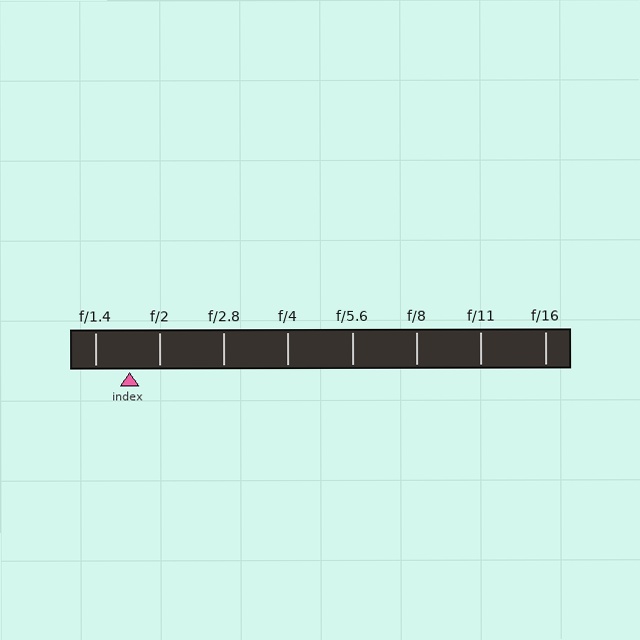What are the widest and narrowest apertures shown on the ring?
The widest aperture shown is f/1.4 and the narrowest is f/16.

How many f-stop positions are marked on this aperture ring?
There are 8 f-stop positions marked.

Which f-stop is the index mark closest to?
The index mark is closest to f/2.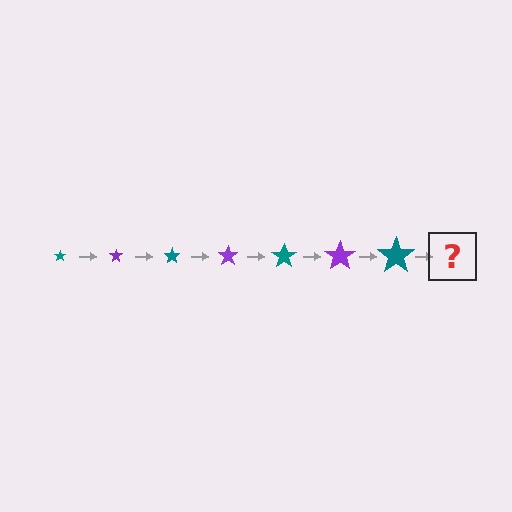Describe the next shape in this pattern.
It should be a purple star, larger than the previous one.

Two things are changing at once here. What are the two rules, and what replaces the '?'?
The two rules are that the star grows larger each step and the color cycles through teal and purple. The '?' should be a purple star, larger than the previous one.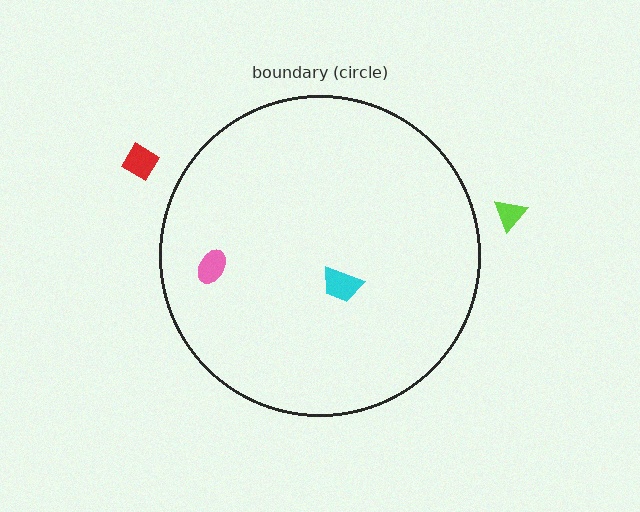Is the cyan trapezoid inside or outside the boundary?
Inside.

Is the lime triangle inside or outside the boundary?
Outside.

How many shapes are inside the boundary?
2 inside, 2 outside.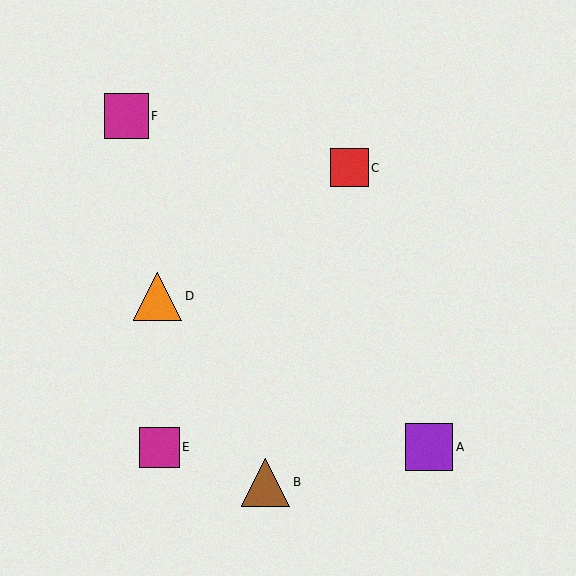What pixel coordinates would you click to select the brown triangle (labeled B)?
Click at (266, 482) to select the brown triangle B.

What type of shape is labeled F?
Shape F is a magenta square.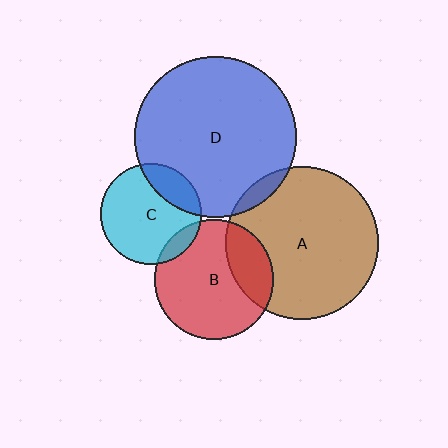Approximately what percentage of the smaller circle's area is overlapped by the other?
Approximately 5%.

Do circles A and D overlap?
Yes.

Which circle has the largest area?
Circle D (blue).